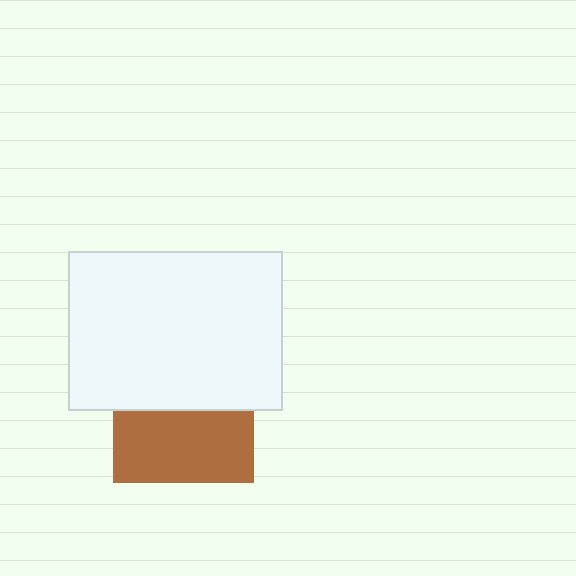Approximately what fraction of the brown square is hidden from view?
Roughly 49% of the brown square is hidden behind the white rectangle.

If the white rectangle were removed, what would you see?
You would see the complete brown square.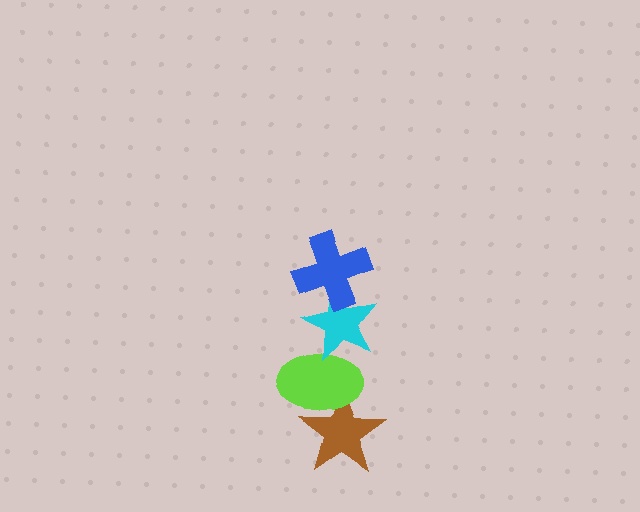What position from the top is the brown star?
The brown star is 4th from the top.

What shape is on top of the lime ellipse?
The cyan star is on top of the lime ellipse.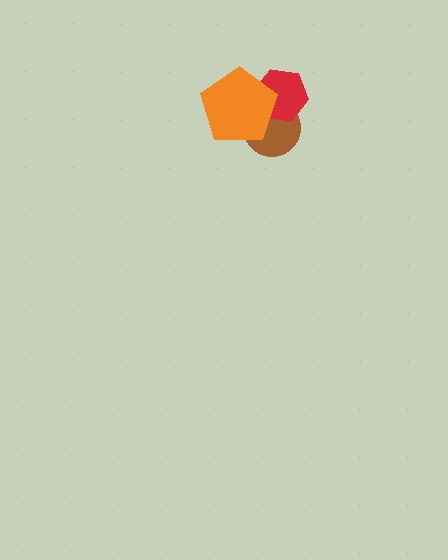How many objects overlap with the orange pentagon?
2 objects overlap with the orange pentagon.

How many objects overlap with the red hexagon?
2 objects overlap with the red hexagon.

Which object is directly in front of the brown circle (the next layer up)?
The red hexagon is directly in front of the brown circle.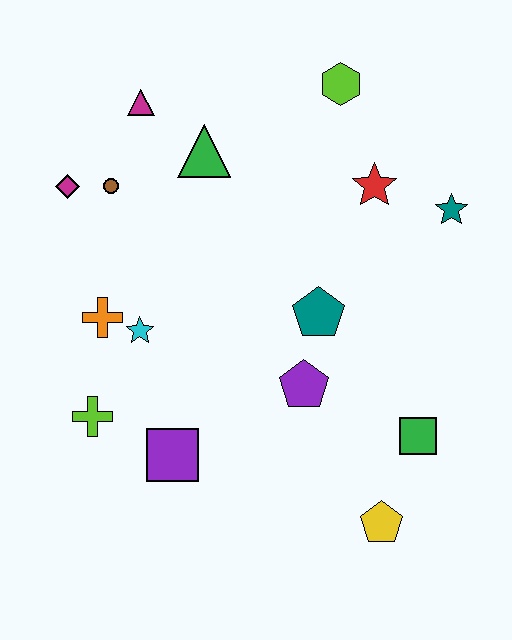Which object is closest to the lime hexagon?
The red star is closest to the lime hexagon.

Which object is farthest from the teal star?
The lime cross is farthest from the teal star.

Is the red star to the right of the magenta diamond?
Yes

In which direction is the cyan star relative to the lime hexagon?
The cyan star is below the lime hexagon.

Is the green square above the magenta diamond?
No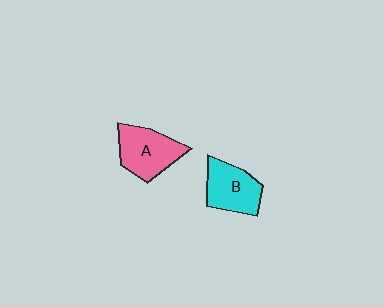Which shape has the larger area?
Shape A (pink).